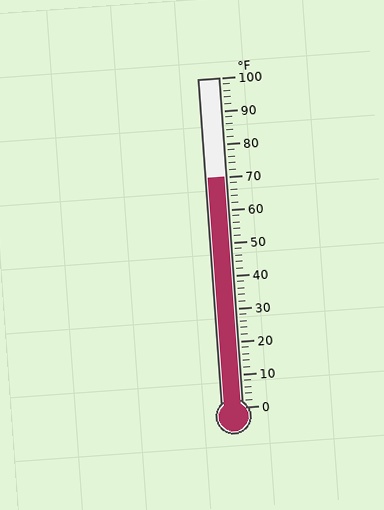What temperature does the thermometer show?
The thermometer shows approximately 70°F.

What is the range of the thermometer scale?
The thermometer scale ranges from 0°F to 100°F.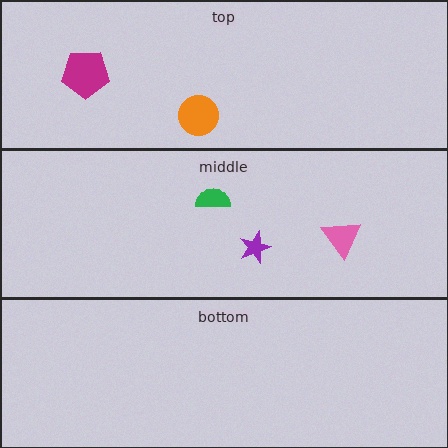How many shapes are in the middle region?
3.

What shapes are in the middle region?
The pink triangle, the purple star, the green semicircle.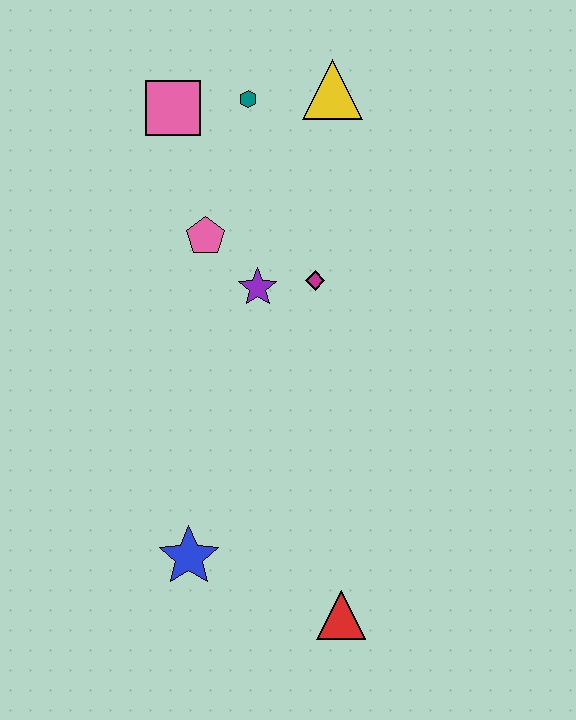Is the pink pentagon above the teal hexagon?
No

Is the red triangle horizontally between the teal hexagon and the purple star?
No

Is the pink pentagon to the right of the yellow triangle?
No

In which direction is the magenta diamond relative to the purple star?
The magenta diamond is to the right of the purple star.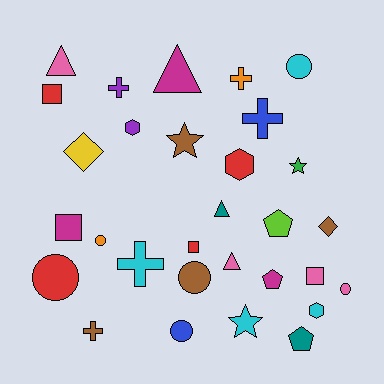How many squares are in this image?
There are 4 squares.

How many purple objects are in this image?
There are 2 purple objects.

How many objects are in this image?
There are 30 objects.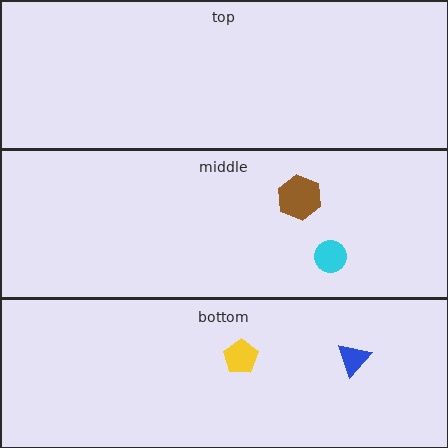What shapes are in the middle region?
The cyan circle, the brown hexagon.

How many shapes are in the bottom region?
2.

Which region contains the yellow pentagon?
The bottom region.